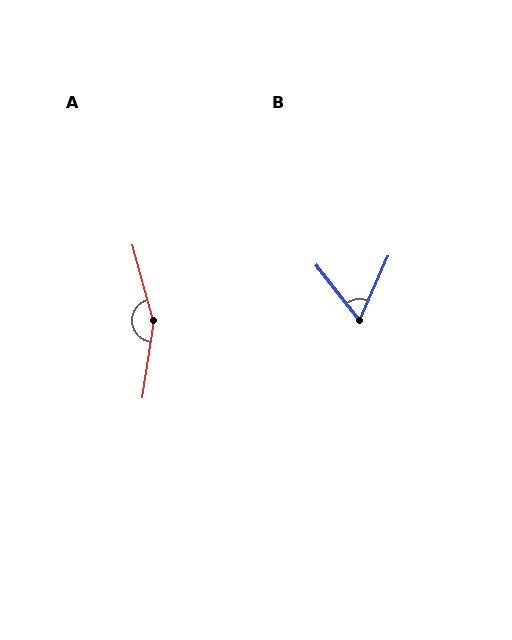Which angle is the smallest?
B, at approximately 62 degrees.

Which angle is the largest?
A, at approximately 156 degrees.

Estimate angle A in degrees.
Approximately 156 degrees.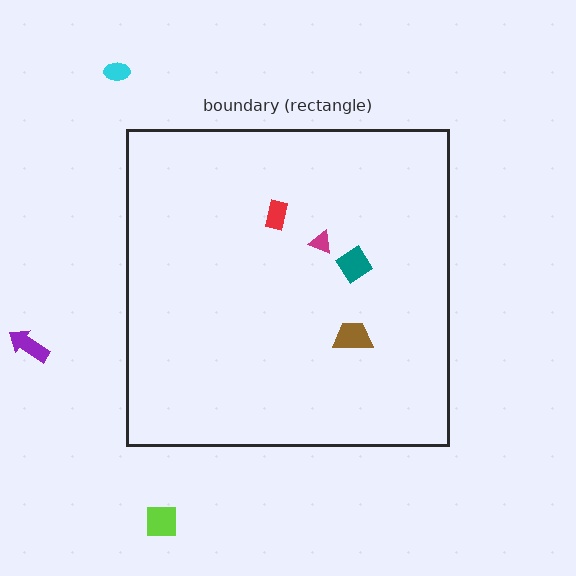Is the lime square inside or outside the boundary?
Outside.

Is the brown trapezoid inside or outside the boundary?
Inside.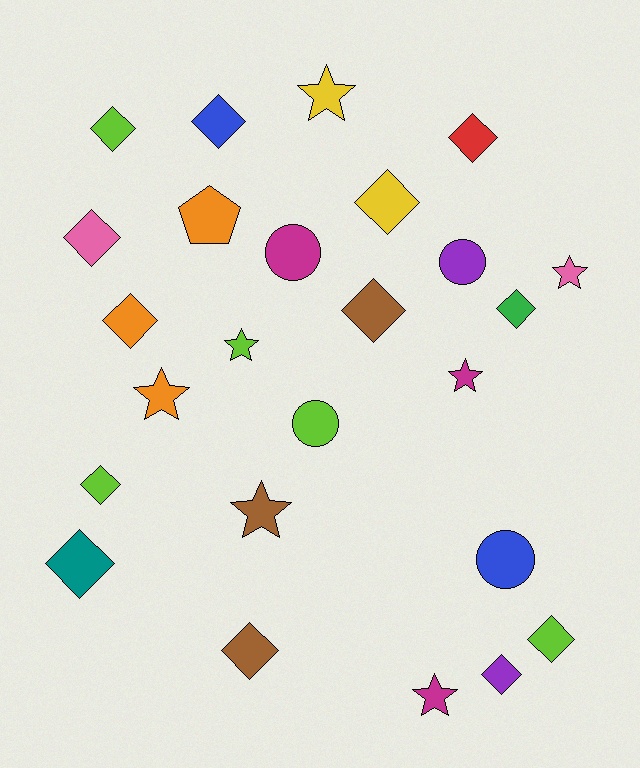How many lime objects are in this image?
There are 5 lime objects.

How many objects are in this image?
There are 25 objects.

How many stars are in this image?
There are 7 stars.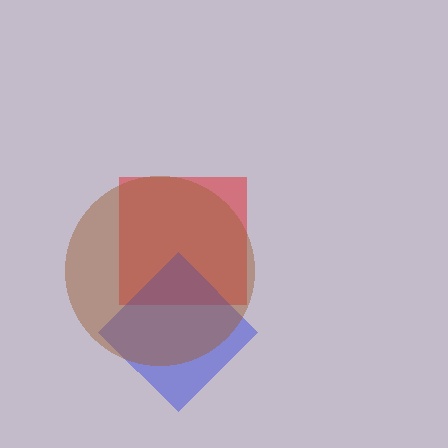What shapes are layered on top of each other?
The layered shapes are: a red square, a blue diamond, a brown circle.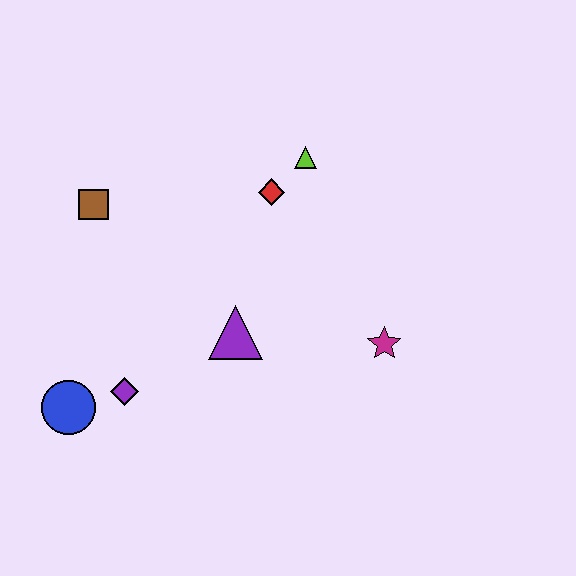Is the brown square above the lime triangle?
No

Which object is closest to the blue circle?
The purple diamond is closest to the blue circle.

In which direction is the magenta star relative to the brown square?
The magenta star is to the right of the brown square.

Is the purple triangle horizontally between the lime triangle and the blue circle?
Yes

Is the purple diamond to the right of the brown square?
Yes